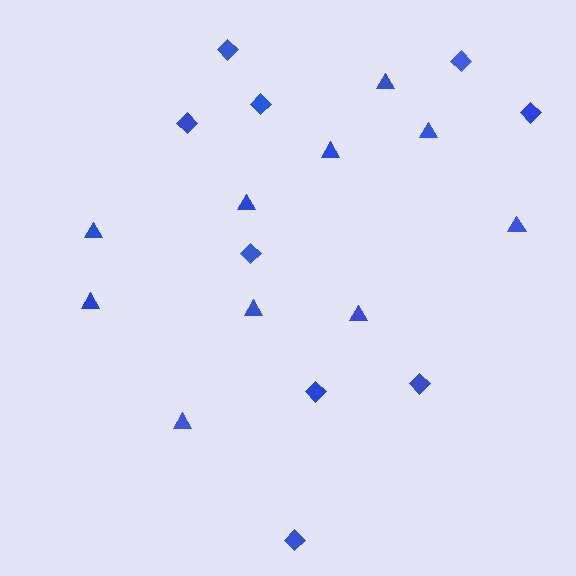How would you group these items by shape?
There are 2 groups: one group of diamonds (9) and one group of triangles (10).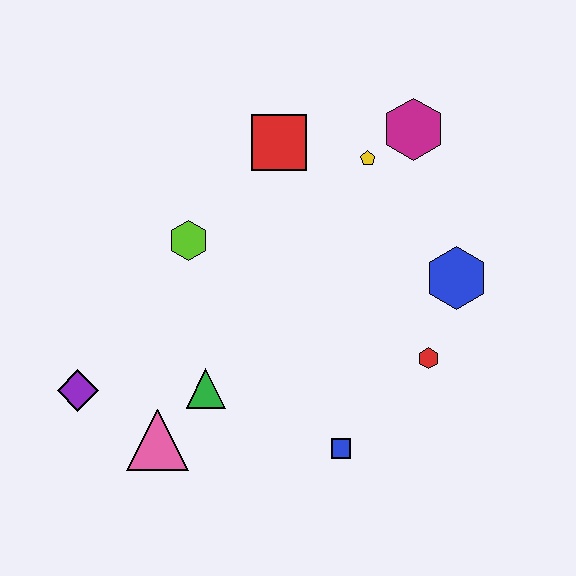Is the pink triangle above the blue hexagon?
No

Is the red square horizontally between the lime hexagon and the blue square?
Yes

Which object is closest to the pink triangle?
The green triangle is closest to the pink triangle.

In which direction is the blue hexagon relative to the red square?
The blue hexagon is to the right of the red square.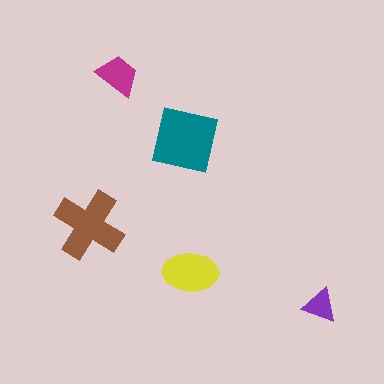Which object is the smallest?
The purple triangle.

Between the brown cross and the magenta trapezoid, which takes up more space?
The brown cross.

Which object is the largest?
The teal square.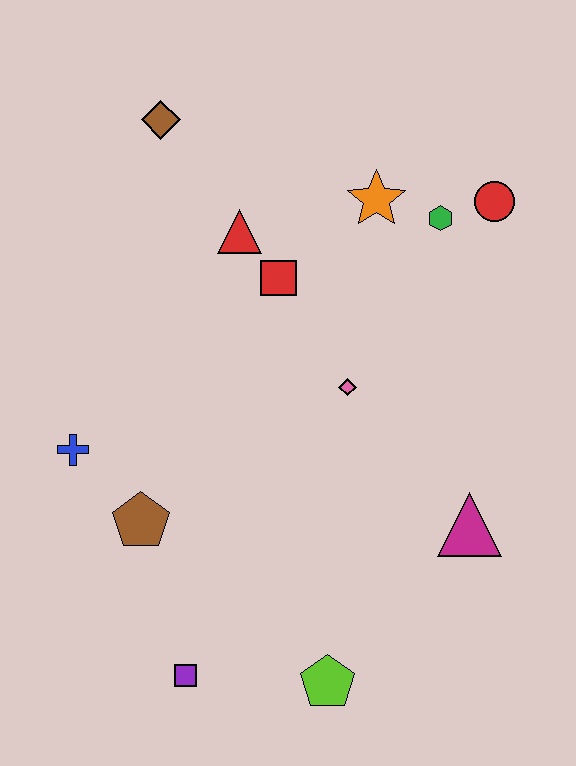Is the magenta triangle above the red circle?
No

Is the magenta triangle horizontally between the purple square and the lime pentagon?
No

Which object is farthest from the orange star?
The purple square is farthest from the orange star.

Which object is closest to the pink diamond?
The red square is closest to the pink diamond.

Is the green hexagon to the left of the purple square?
No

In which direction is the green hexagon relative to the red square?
The green hexagon is to the right of the red square.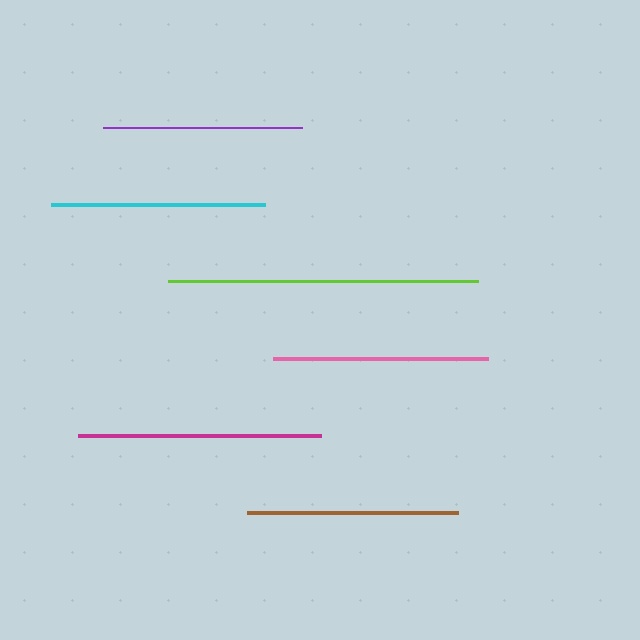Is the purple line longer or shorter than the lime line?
The lime line is longer than the purple line.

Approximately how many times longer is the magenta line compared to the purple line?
The magenta line is approximately 1.2 times the length of the purple line.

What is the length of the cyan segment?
The cyan segment is approximately 214 pixels long.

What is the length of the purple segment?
The purple segment is approximately 199 pixels long.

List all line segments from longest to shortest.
From longest to shortest: lime, magenta, pink, cyan, brown, purple.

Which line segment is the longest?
The lime line is the longest at approximately 310 pixels.